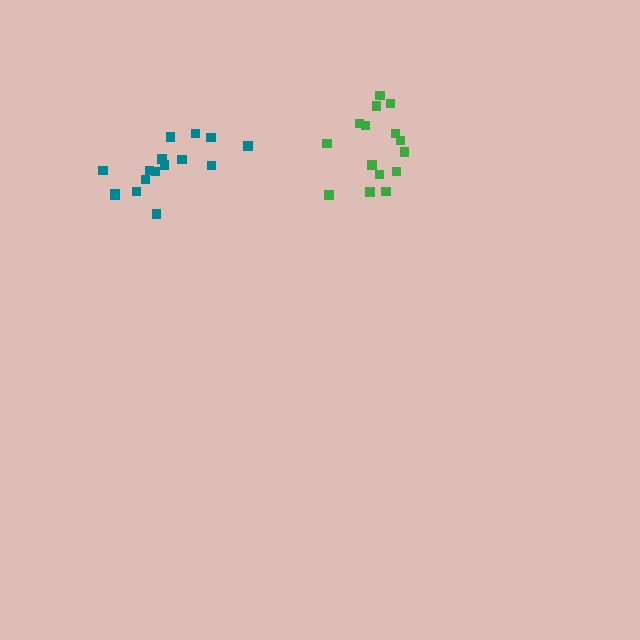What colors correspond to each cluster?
The clusters are colored: teal, green.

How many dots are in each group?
Group 1: 16 dots, Group 2: 15 dots (31 total).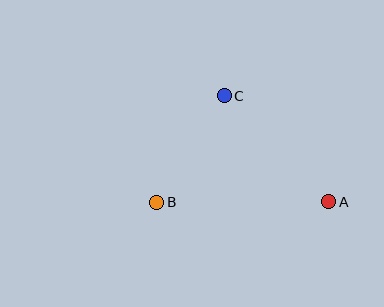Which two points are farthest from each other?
Points A and B are farthest from each other.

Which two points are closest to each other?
Points B and C are closest to each other.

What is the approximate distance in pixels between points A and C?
The distance between A and C is approximately 149 pixels.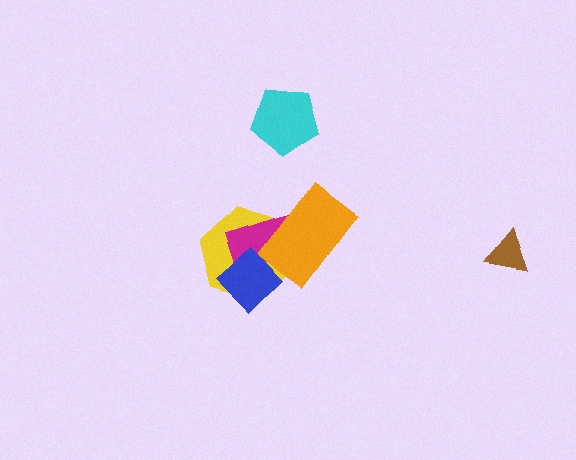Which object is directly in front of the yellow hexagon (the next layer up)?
The magenta rectangle is directly in front of the yellow hexagon.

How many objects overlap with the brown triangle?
0 objects overlap with the brown triangle.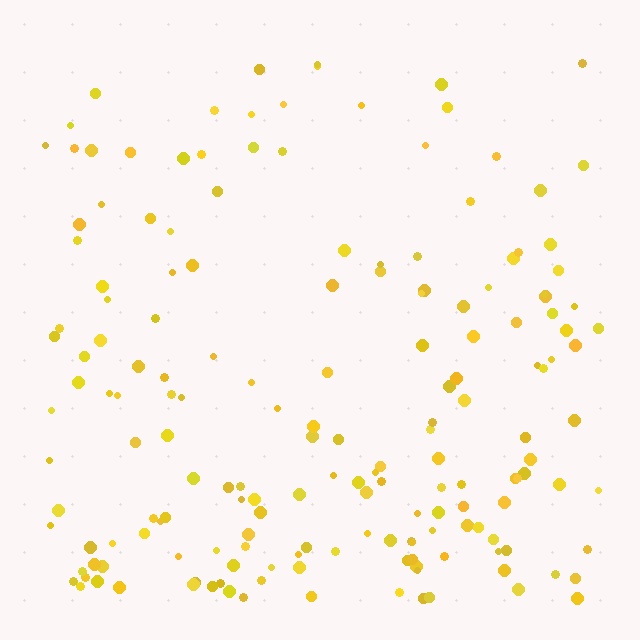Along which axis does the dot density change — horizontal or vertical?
Vertical.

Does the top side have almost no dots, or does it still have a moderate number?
Still a moderate number, just noticeably fewer than the bottom.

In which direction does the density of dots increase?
From top to bottom, with the bottom side densest.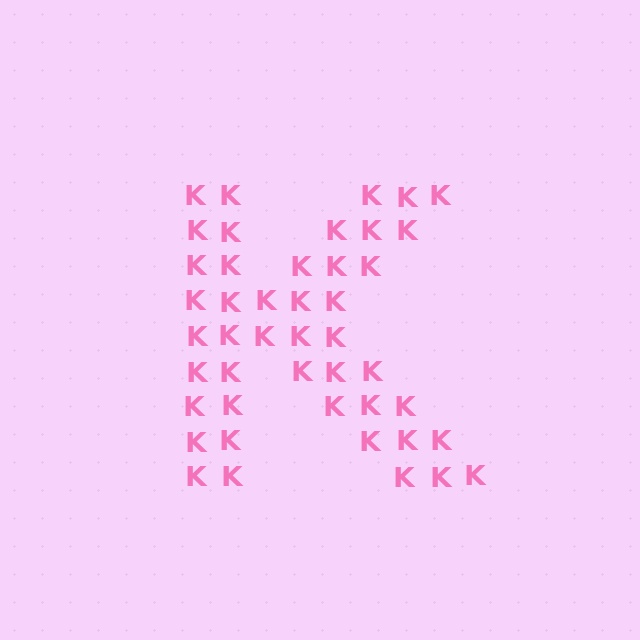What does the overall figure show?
The overall figure shows the letter K.